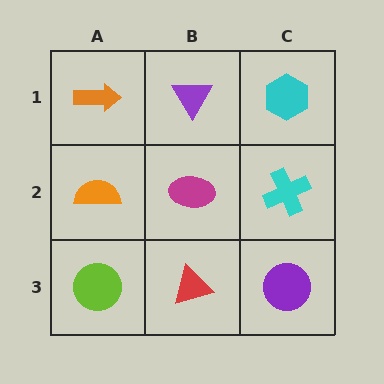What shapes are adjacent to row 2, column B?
A purple triangle (row 1, column B), a red triangle (row 3, column B), an orange semicircle (row 2, column A), a cyan cross (row 2, column C).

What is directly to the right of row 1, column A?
A purple triangle.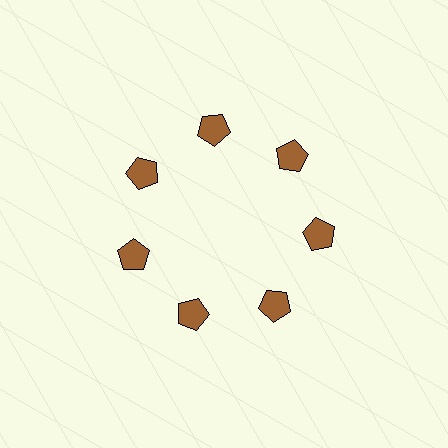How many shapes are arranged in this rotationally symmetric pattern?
There are 7 shapes, arranged in 7 groups of 1.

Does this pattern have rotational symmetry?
Yes, this pattern has 7-fold rotational symmetry. It looks the same after rotating 51 degrees around the center.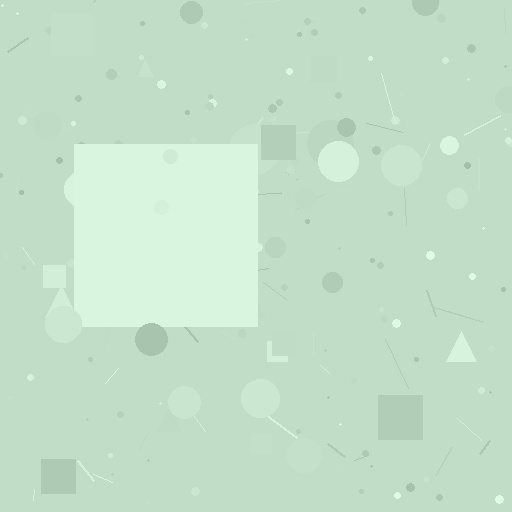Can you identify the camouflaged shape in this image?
The camouflaged shape is a square.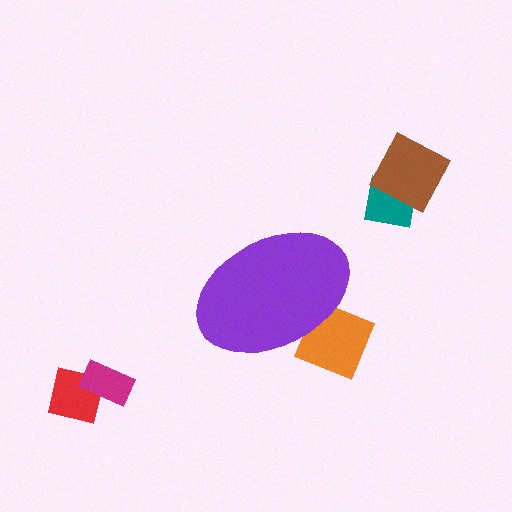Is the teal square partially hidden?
No, the teal square is fully visible.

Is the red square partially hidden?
No, the red square is fully visible.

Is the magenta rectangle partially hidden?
No, the magenta rectangle is fully visible.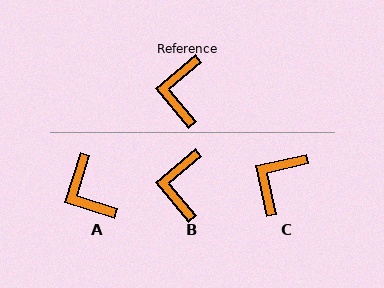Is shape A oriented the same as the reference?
No, it is off by about 32 degrees.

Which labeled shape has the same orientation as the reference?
B.